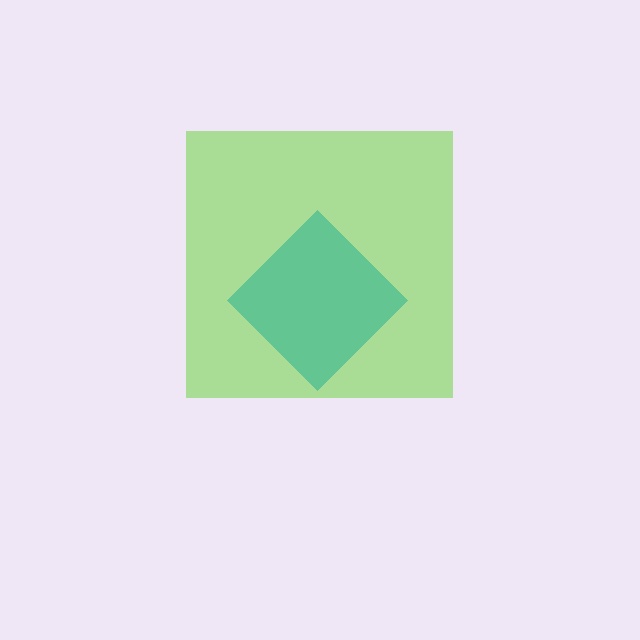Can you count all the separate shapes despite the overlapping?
Yes, there are 2 separate shapes.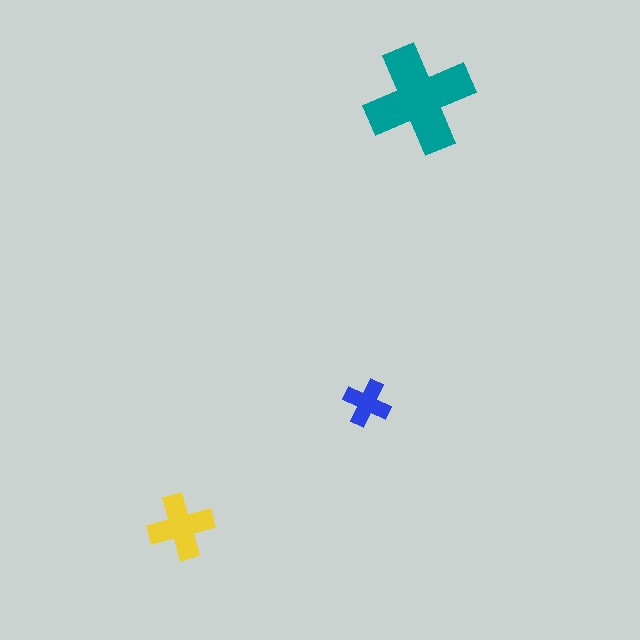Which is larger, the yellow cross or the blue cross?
The yellow one.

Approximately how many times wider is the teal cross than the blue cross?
About 2.5 times wider.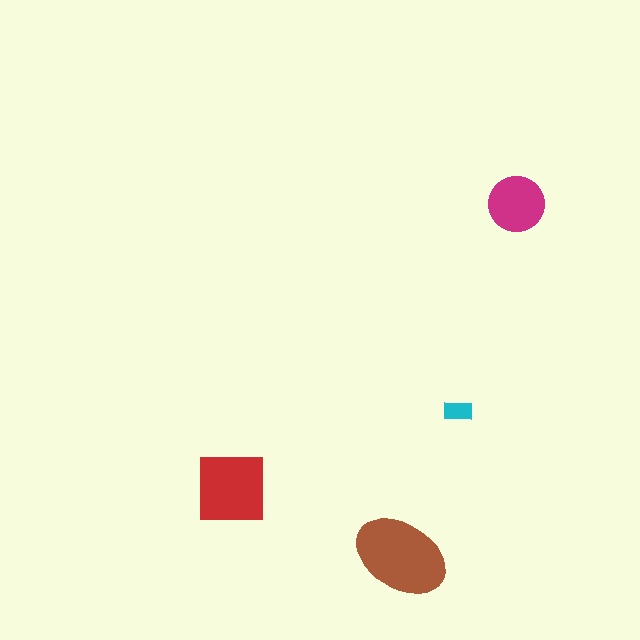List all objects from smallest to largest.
The cyan rectangle, the magenta circle, the red square, the brown ellipse.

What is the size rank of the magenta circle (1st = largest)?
3rd.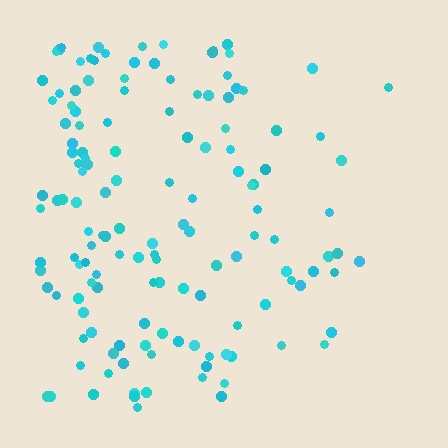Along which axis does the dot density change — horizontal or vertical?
Horizontal.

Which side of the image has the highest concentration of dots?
The left.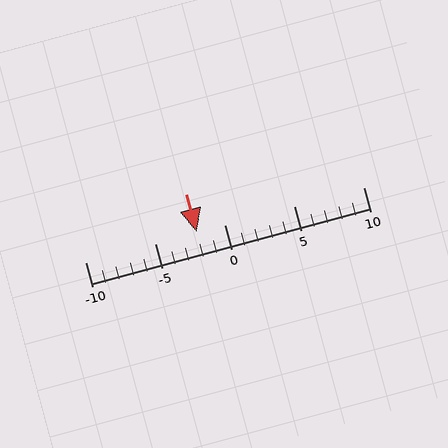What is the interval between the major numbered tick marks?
The major tick marks are spaced 5 units apart.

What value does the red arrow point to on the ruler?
The red arrow points to approximately -2.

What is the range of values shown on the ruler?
The ruler shows values from -10 to 10.